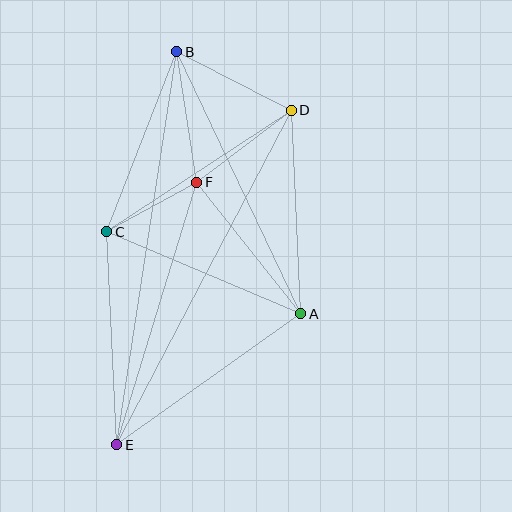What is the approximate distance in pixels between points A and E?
The distance between A and E is approximately 226 pixels.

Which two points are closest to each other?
Points C and F are closest to each other.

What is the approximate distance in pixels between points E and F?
The distance between E and F is approximately 274 pixels.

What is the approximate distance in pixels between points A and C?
The distance between A and C is approximately 211 pixels.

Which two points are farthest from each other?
Points B and E are farthest from each other.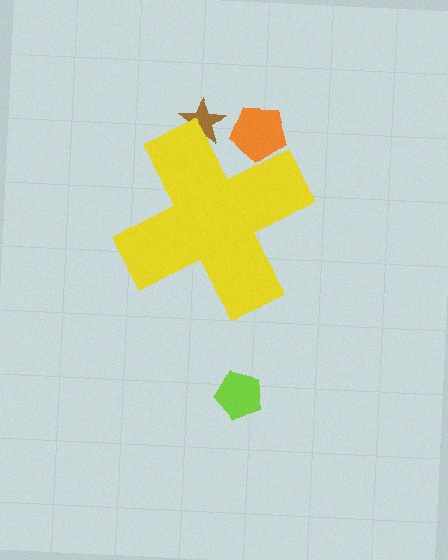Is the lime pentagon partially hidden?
No, the lime pentagon is fully visible.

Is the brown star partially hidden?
Yes, the brown star is partially hidden behind the yellow cross.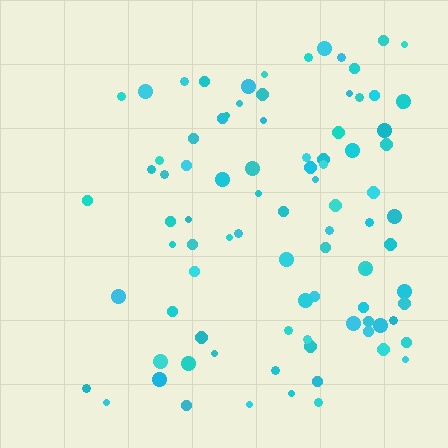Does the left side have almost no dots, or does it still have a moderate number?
Still a moderate number, just noticeably fewer than the right.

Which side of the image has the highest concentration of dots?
The right.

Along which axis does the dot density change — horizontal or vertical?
Horizontal.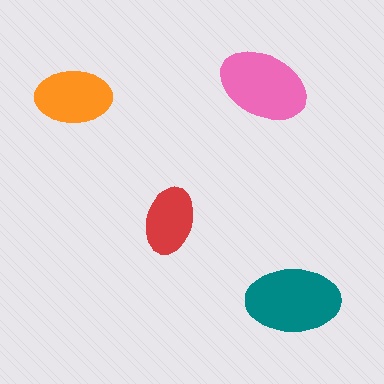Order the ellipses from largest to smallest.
the teal one, the pink one, the orange one, the red one.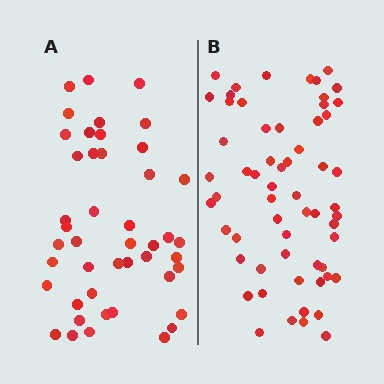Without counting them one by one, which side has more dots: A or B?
Region B (the right region) has more dots.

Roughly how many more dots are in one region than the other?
Region B has approximately 15 more dots than region A.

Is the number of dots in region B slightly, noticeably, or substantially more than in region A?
Region B has noticeably more, but not dramatically so. The ratio is roughly 1.3 to 1.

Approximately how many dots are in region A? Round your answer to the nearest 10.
About 40 dots. (The exact count is 45, which rounds to 40.)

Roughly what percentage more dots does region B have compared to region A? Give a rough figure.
About 35% more.